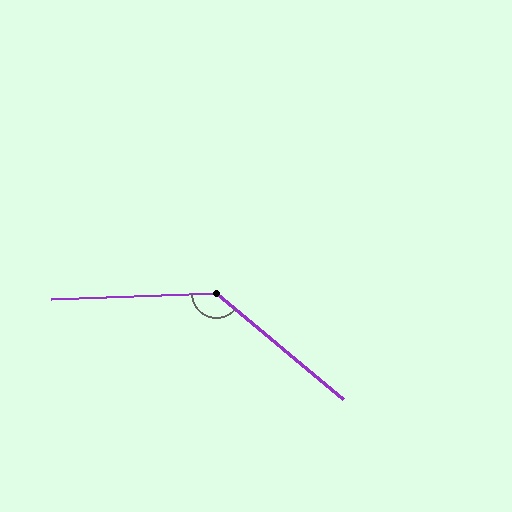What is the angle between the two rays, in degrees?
Approximately 138 degrees.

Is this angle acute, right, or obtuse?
It is obtuse.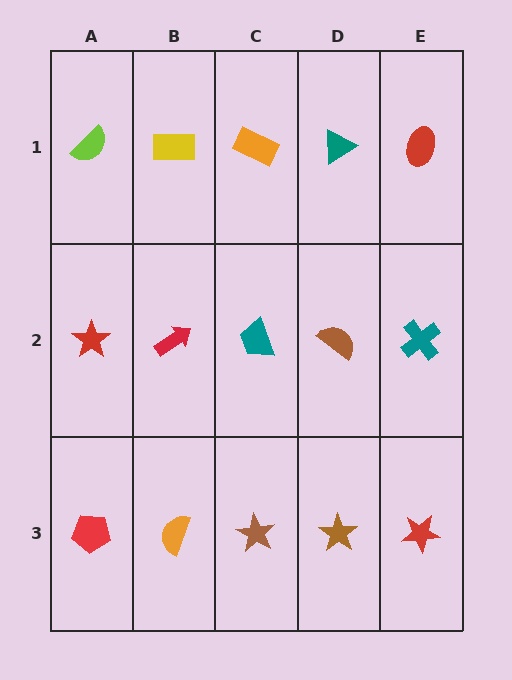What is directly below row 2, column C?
A brown star.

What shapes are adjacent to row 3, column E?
A teal cross (row 2, column E), a brown star (row 3, column D).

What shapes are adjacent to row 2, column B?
A yellow rectangle (row 1, column B), an orange semicircle (row 3, column B), a red star (row 2, column A), a teal trapezoid (row 2, column C).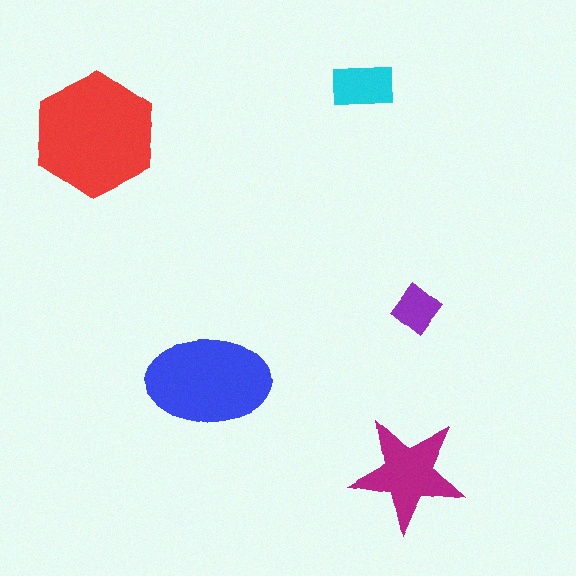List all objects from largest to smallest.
The red hexagon, the blue ellipse, the magenta star, the cyan rectangle, the purple diamond.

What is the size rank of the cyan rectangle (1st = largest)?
4th.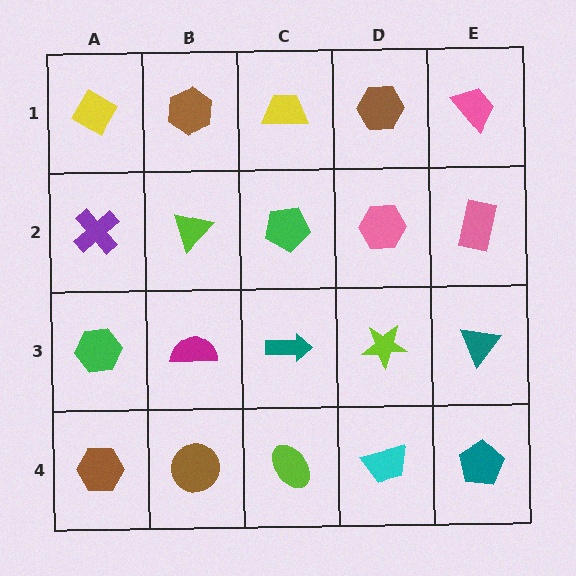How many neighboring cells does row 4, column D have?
3.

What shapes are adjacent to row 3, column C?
A green pentagon (row 2, column C), a lime ellipse (row 4, column C), a magenta semicircle (row 3, column B), a lime star (row 3, column D).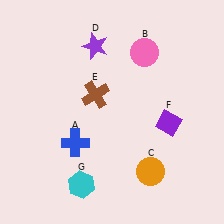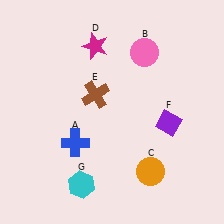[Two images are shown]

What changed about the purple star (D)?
In Image 1, D is purple. In Image 2, it changed to magenta.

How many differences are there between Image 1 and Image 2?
There is 1 difference between the two images.